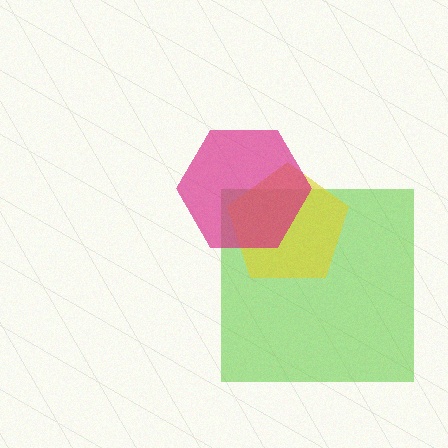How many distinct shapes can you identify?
There are 3 distinct shapes: a lime square, a yellow pentagon, a magenta hexagon.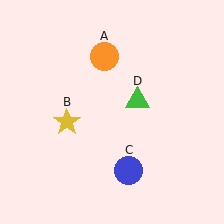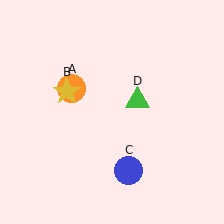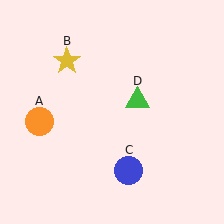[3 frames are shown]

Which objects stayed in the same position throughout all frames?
Blue circle (object C) and green triangle (object D) remained stationary.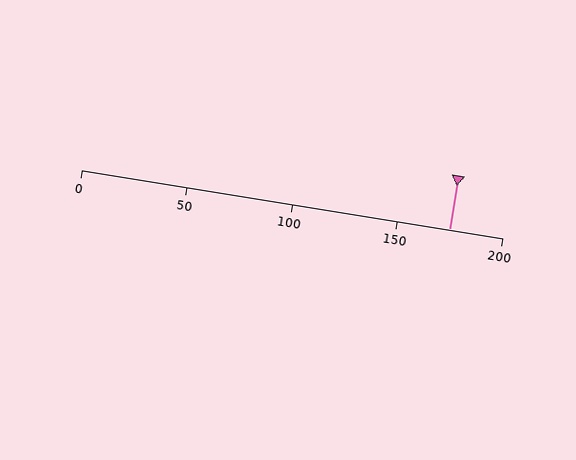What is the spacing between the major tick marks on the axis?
The major ticks are spaced 50 apart.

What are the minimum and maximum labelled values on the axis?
The axis runs from 0 to 200.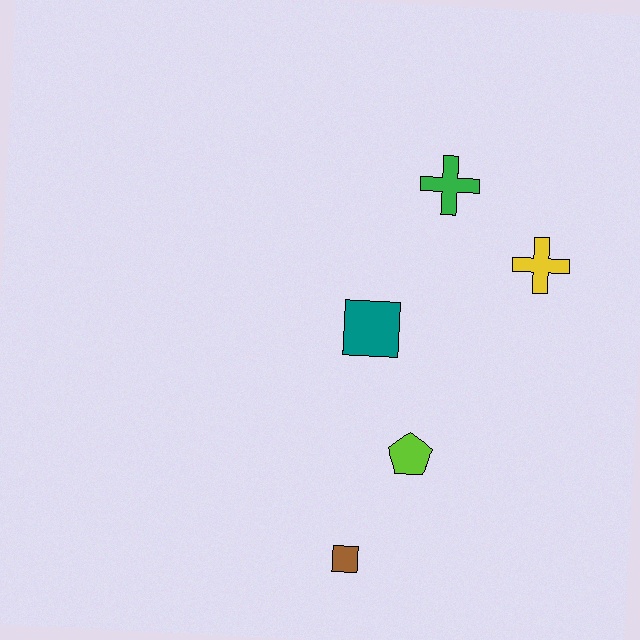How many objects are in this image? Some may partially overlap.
There are 5 objects.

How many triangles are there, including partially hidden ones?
There are no triangles.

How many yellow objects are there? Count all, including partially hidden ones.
There is 1 yellow object.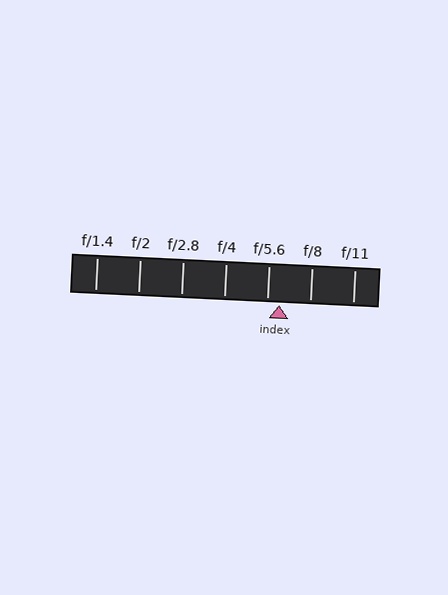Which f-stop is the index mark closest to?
The index mark is closest to f/5.6.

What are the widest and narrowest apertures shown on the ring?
The widest aperture shown is f/1.4 and the narrowest is f/11.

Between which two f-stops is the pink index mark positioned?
The index mark is between f/5.6 and f/8.